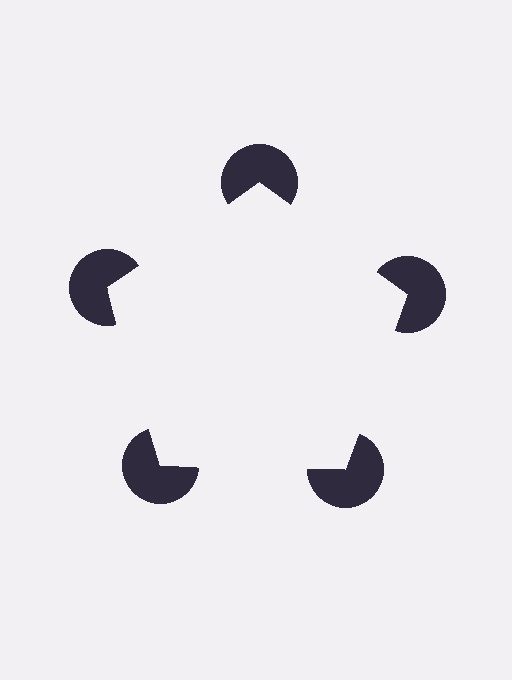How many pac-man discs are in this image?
There are 5 — one at each vertex of the illusory pentagon.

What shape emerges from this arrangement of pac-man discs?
An illusory pentagon — its edges are inferred from the aligned wedge cuts in the pac-man discs, not physically drawn.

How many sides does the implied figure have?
5 sides.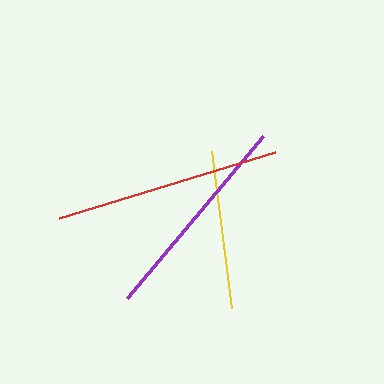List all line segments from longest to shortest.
From longest to shortest: red, purple, yellow.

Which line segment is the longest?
The red line is the longest at approximately 226 pixels.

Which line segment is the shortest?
The yellow line is the shortest at approximately 159 pixels.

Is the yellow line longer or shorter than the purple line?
The purple line is longer than the yellow line.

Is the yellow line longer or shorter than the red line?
The red line is longer than the yellow line.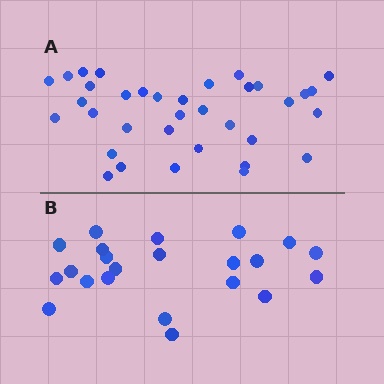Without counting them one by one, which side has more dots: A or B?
Region A (the top region) has more dots.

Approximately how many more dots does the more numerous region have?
Region A has approximately 15 more dots than region B.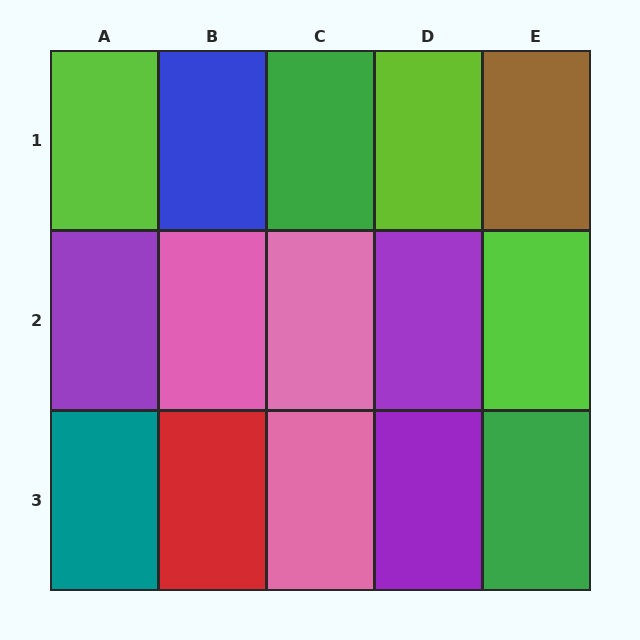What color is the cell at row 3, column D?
Purple.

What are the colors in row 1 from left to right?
Lime, blue, green, lime, brown.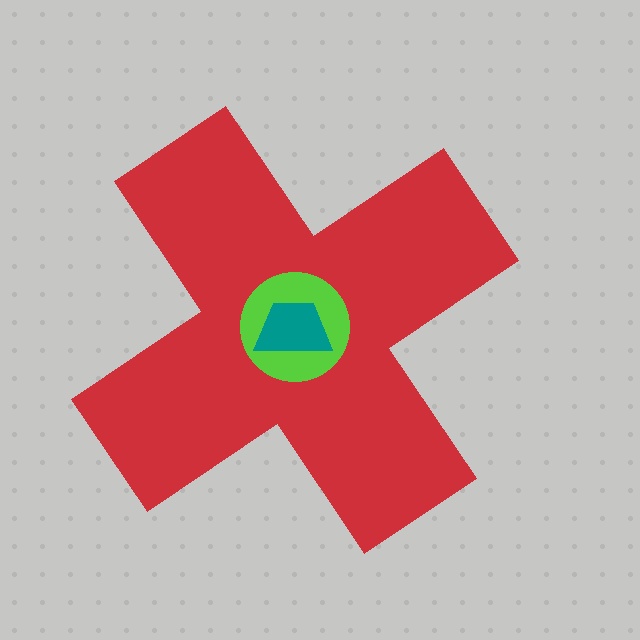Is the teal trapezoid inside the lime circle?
Yes.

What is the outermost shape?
The red cross.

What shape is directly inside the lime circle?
The teal trapezoid.